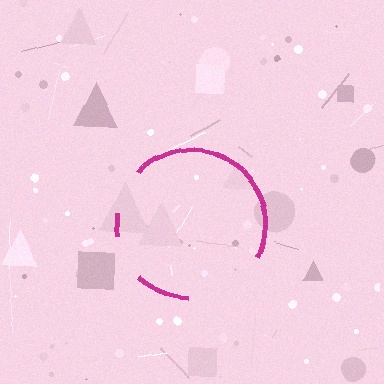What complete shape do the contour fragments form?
The contour fragments form a circle.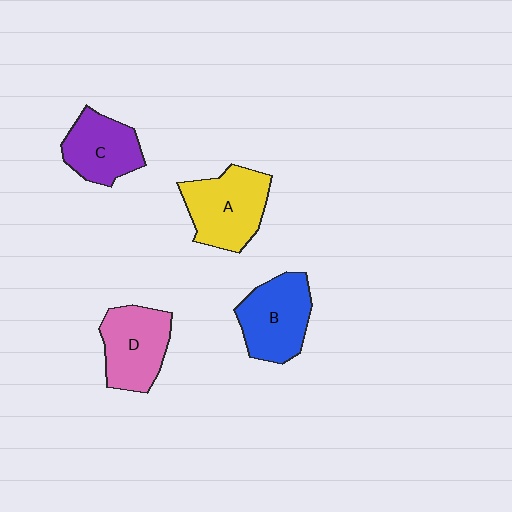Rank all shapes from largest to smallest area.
From largest to smallest: A (yellow), B (blue), D (pink), C (purple).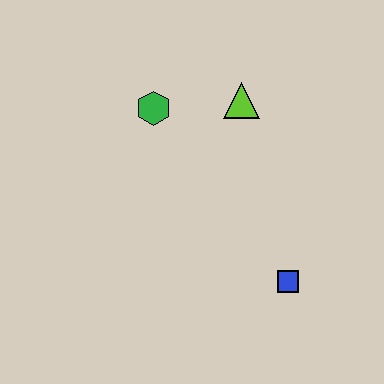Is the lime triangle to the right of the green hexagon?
Yes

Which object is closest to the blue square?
The lime triangle is closest to the blue square.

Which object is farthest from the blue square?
The green hexagon is farthest from the blue square.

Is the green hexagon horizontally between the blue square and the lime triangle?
No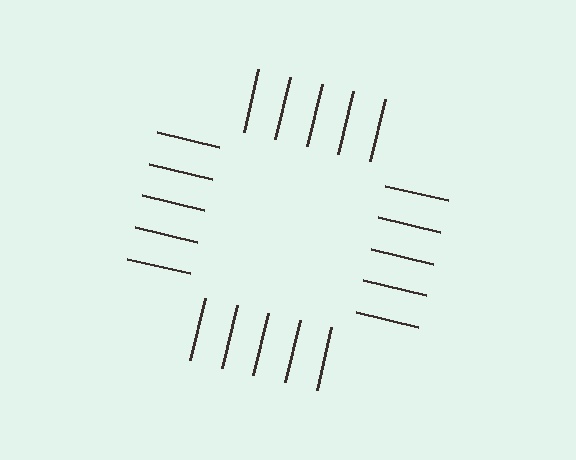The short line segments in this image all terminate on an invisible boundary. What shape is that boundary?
An illusory square — the line segments terminate on its edges but no continuous stroke is drawn.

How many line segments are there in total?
20 — 5 along each of the 4 edges.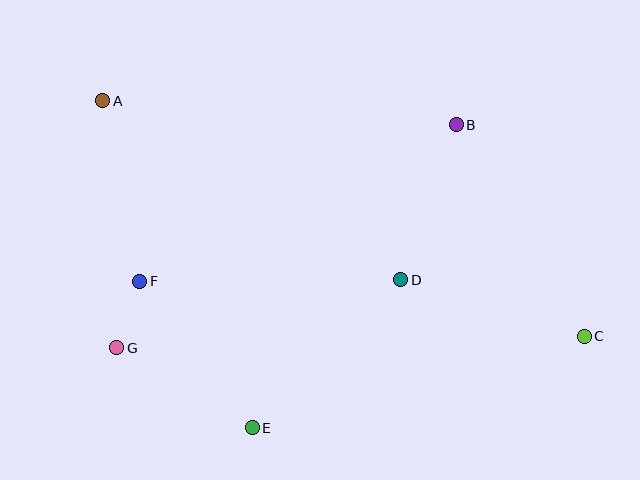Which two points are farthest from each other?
Points A and C are farthest from each other.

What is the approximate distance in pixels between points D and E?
The distance between D and E is approximately 210 pixels.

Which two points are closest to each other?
Points F and G are closest to each other.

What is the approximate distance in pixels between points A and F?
The distance between A and F is approximately 185 pixels.